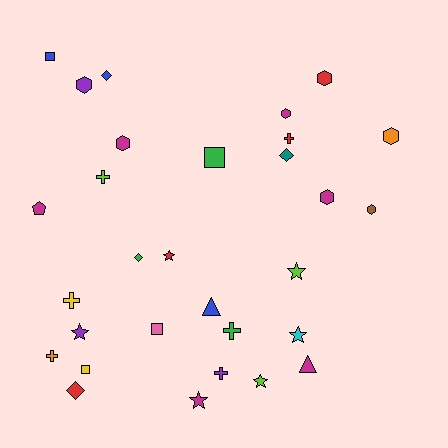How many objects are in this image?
There are 30 objects.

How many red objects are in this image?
There are 4 red objects.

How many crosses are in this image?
There are 6 crosses.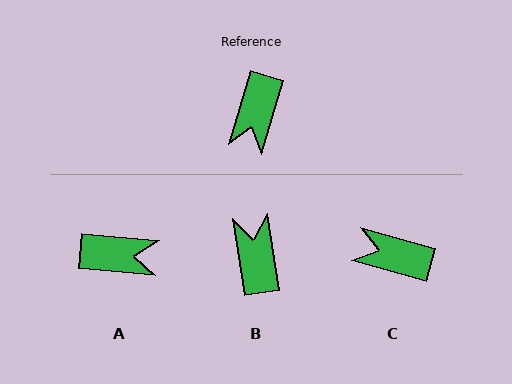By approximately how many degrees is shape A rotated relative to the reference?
Approximately 101 degrees counter-clockwise.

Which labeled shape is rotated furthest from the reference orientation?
B, about 155 degrees away.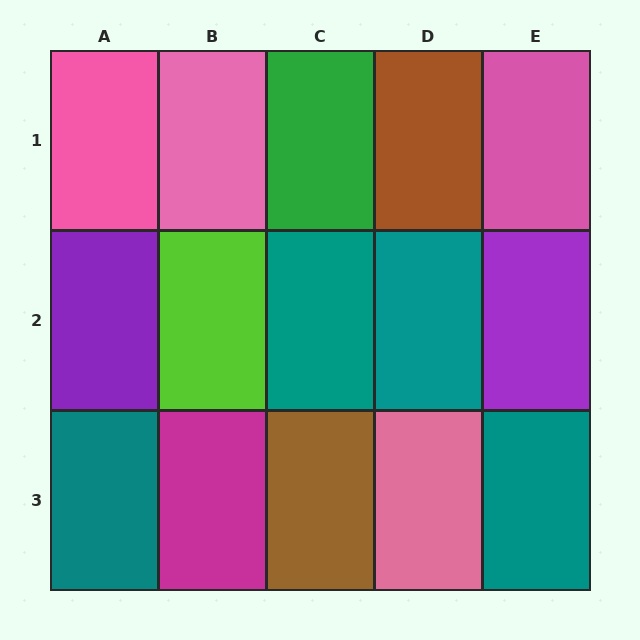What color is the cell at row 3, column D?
Pink.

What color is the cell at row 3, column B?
Magenta.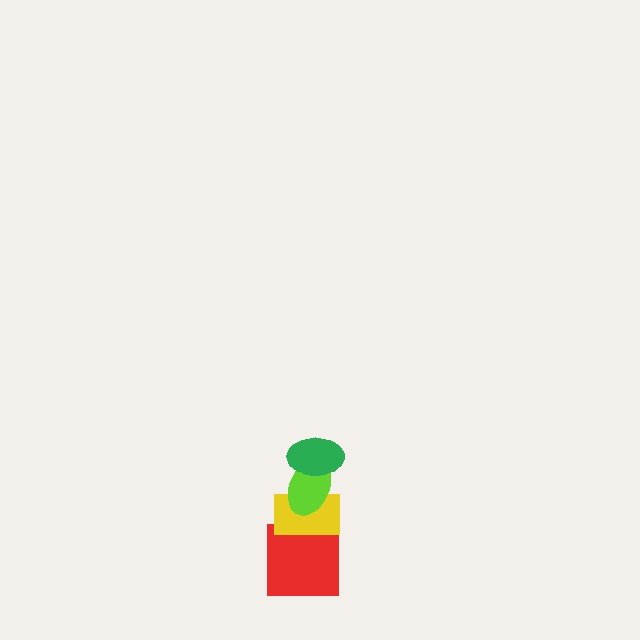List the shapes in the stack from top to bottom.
From top to bottom: the green ellipse, the lime ellipse, the yellow rectangle, the red square.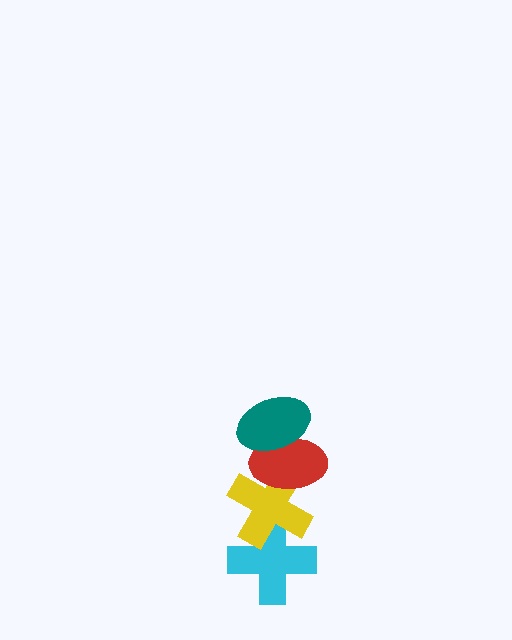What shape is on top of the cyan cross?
The yellow cross is on top of the cyan cross.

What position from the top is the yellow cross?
The yellow cross is 3rd from the top.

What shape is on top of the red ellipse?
The teal ellipse is on top of the red ellipse.